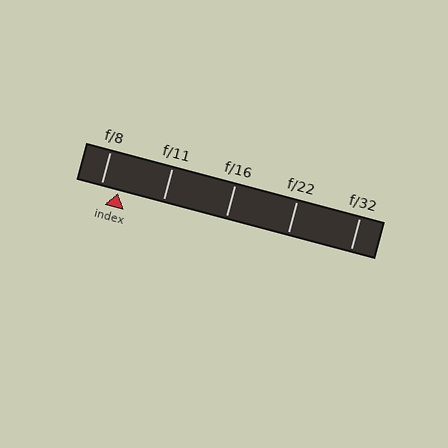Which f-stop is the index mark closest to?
The index mark is closest to f/8.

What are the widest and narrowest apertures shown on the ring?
The widest aperture shown is f/8 and the narrowest is f/32.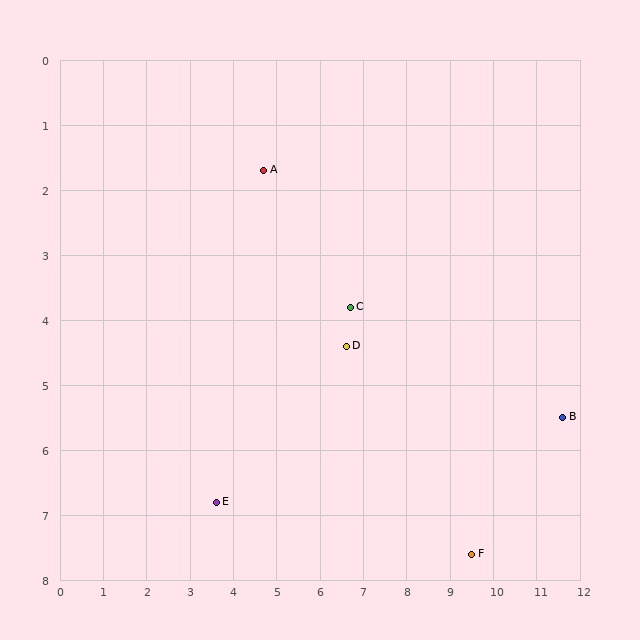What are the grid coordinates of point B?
Point B is at approximately (11.6, 5.5).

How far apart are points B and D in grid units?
Points B and D are about 5.1 grid units apart.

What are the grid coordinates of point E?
Point E is at approximately (3.6, 6.8).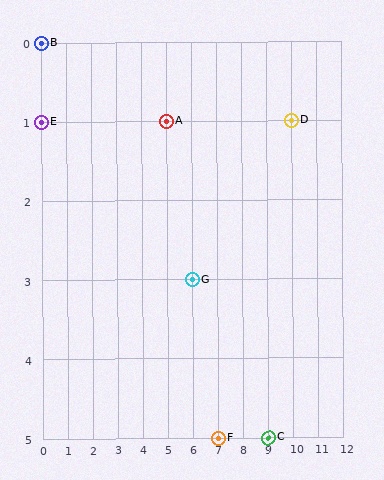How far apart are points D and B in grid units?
Points D and B are 10 columns and 1 row apart (about 10.0 grid units diagonally).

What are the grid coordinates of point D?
Point D is at grid coordinates (10, 1).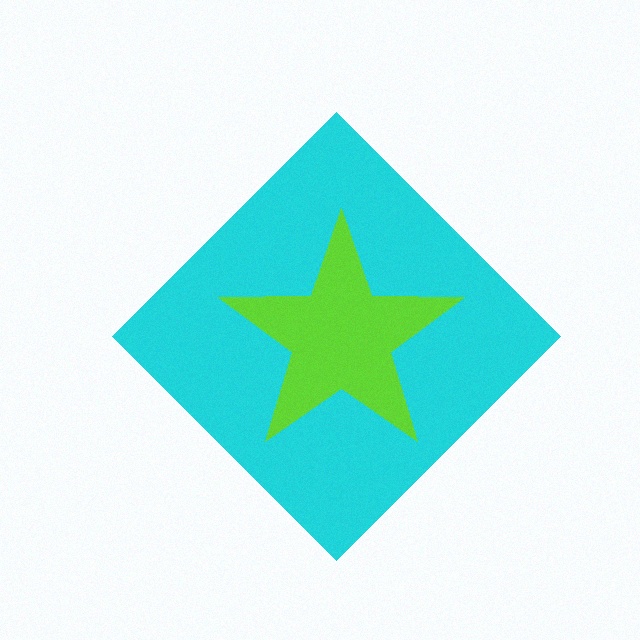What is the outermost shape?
The cyan diamond.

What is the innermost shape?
The lime star.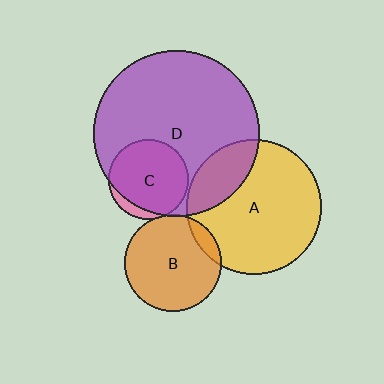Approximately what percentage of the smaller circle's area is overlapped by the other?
Approximately 90%.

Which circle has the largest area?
Circle D (purple).